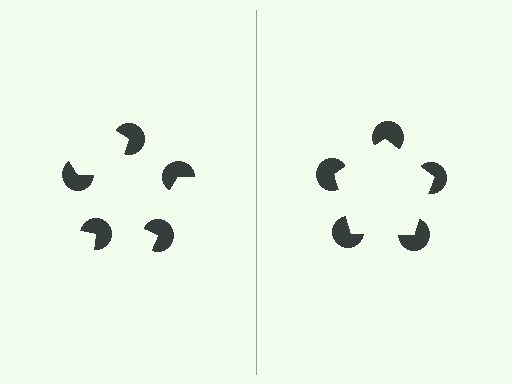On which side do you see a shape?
An illusory pentagon appears on the right side. On the left side the wedge cuts are rotated, so no coherent shape forms.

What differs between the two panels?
The pac-man discs are positioned identically on both sides; only the wedge orientations differ. On the right they align to a pentagon; on the left they are misaligned.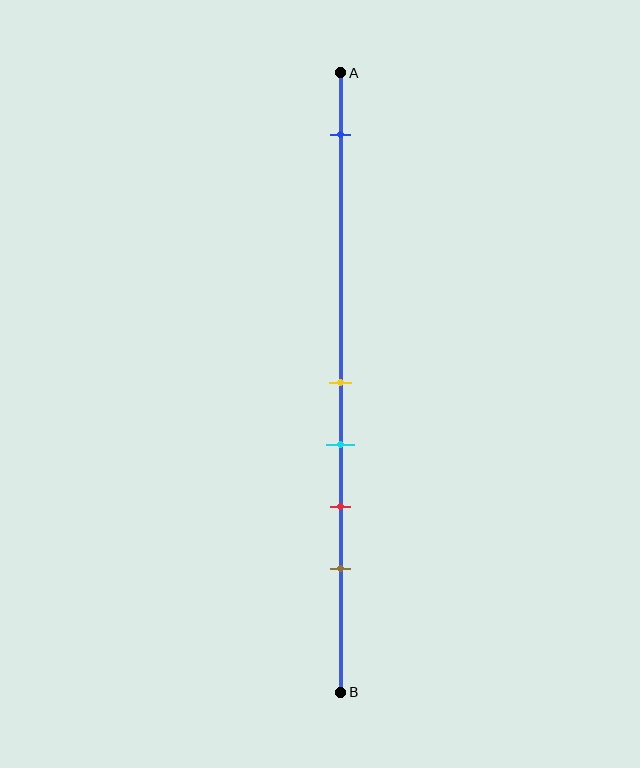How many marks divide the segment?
There are 5 marks dividing the segment.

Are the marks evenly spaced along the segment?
No, the marks are not evenly spaced.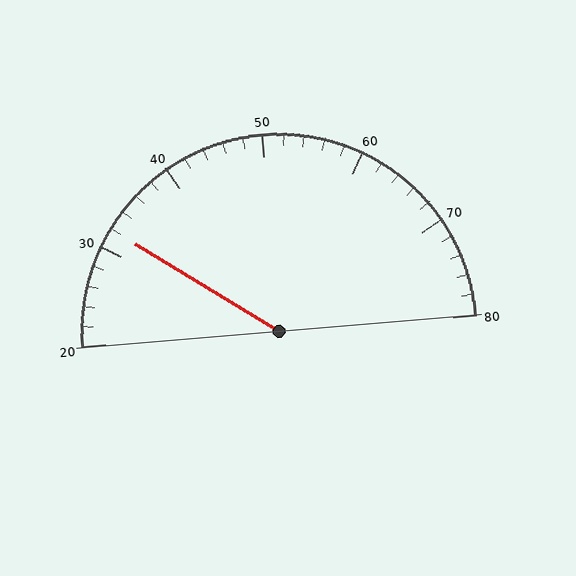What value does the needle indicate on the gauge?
The needle indicates approximately 32.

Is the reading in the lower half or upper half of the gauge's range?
The reading is in the lower half of the range (20 to 80).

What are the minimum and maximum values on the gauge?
The gauge ranges from 20 to 80.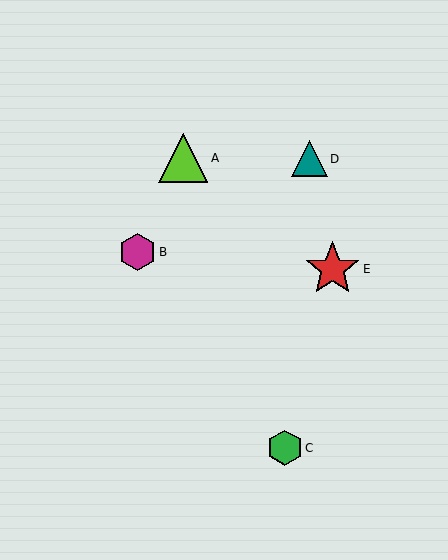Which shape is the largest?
The red star (labeled E) is the largest.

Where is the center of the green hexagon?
The center of the green hexagon is at (285, 448).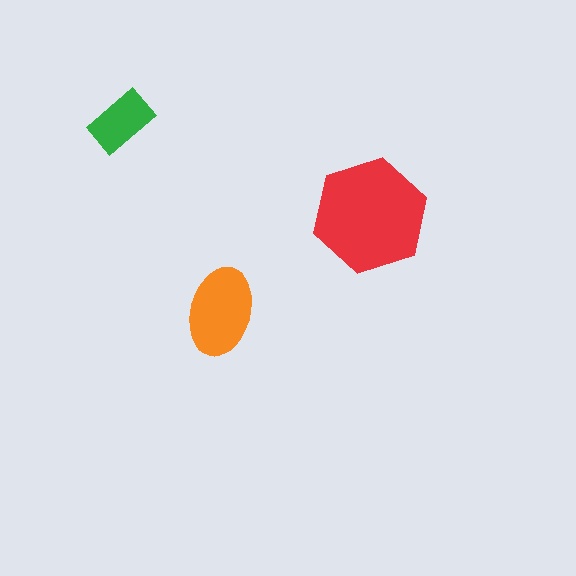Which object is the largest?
The red hexagon.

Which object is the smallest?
The green rectangle.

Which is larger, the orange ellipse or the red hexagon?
The red hexagon.